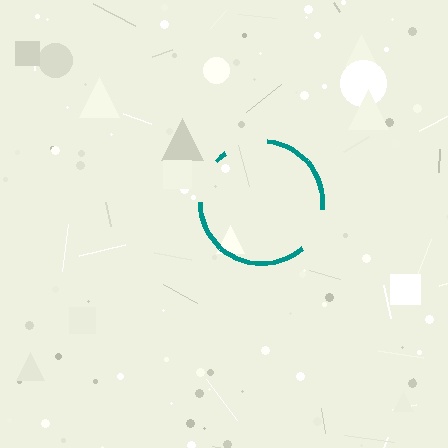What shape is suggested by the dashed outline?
The dashed outline suggests a circle.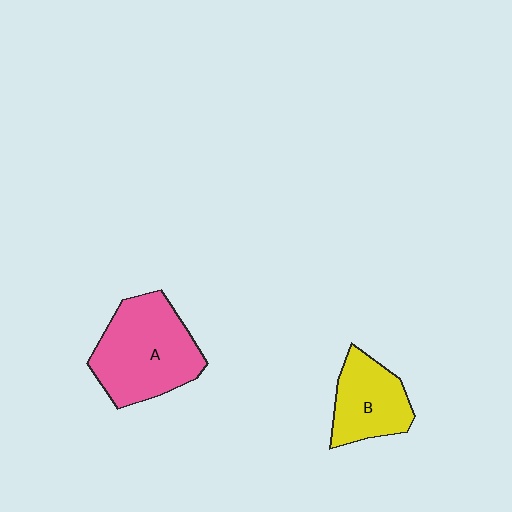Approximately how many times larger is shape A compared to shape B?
Approximately 1.6 times.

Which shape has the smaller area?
Shape B (yellow).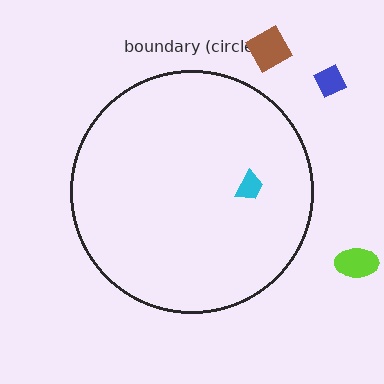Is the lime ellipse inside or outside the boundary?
Outside.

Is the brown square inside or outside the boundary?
Outside.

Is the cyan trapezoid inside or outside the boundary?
Inside.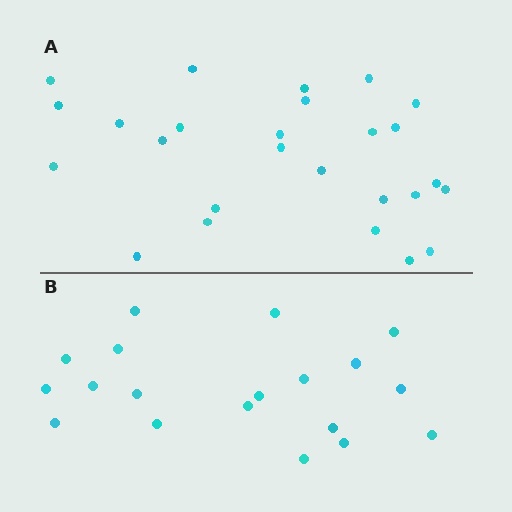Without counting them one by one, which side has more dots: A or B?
Region A (the top region) has more dots.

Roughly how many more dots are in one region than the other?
Region A has roughly 8 or so more dots than region B.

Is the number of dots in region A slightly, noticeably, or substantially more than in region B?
Region A has noticeably more, but not dramatically so. The ratio is roughly 1.4 to 1.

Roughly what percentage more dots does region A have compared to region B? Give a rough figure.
About 35% more.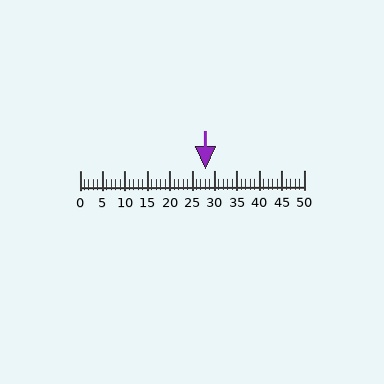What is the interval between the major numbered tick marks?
The major tick marks are spaced 5 units apart.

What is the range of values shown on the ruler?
The ruler shows values from 0 to 50.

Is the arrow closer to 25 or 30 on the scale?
The arrow is closer to 30.